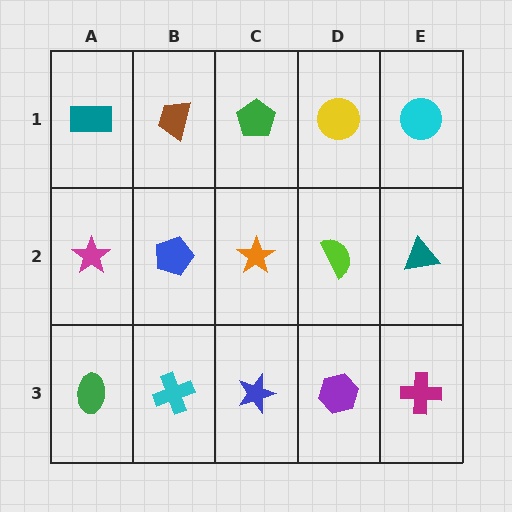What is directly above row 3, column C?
An orange star.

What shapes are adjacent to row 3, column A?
A magenta star (row 2, column A), a cyan cross (row 3, column B).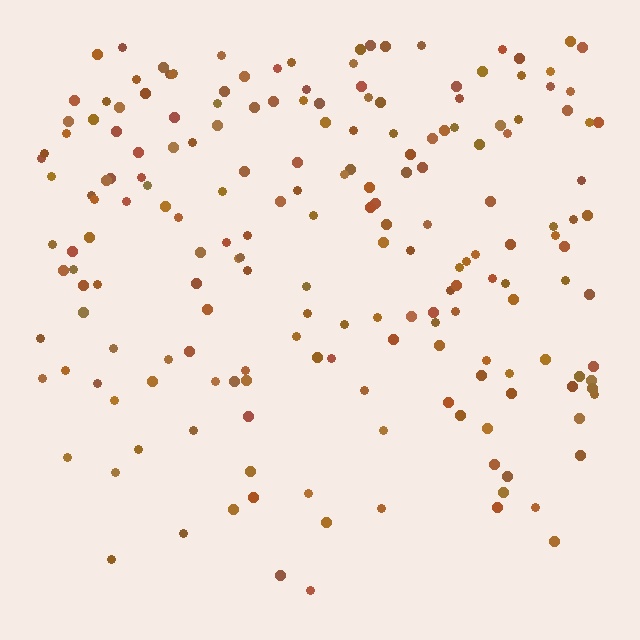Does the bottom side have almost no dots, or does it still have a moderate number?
Still a moderate number, just noticeably fewer than the top.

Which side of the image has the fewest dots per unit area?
The bottom.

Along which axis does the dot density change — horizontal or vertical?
Vertical.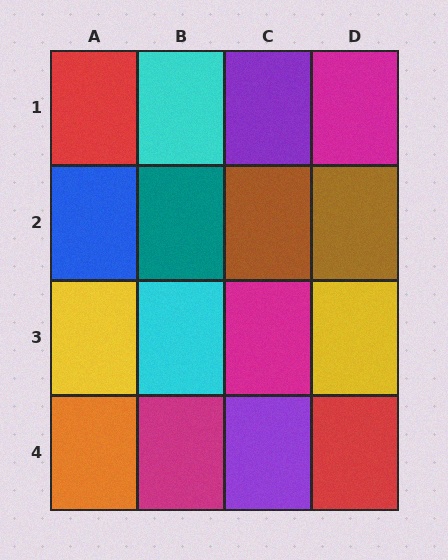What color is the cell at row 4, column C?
Purple.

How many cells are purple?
2 cells are purple.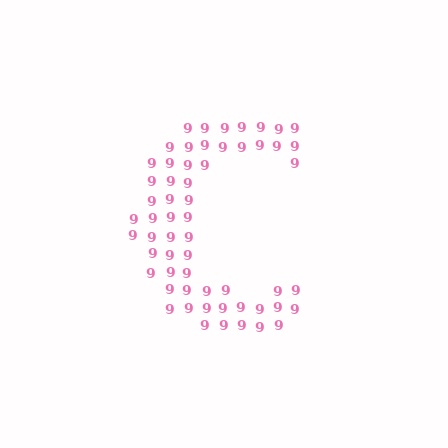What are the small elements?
The small elements are digit 9's.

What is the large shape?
The large shape is the letter C.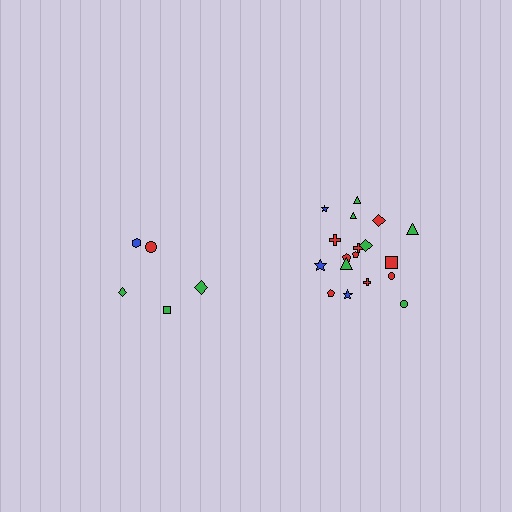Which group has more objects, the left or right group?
The right group.